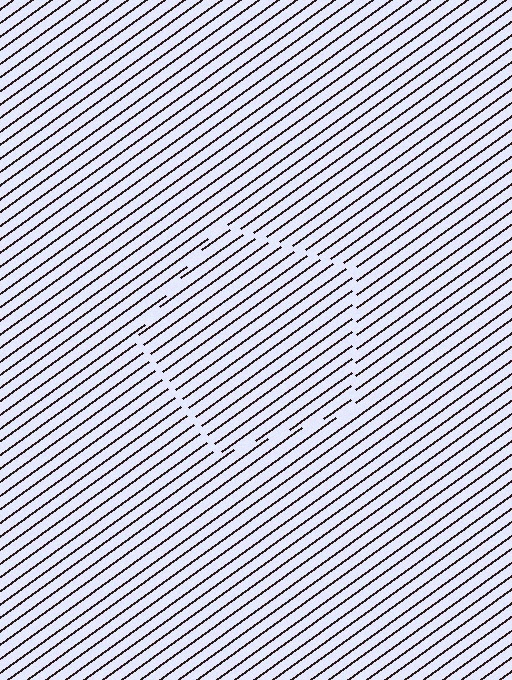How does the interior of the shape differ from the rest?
The interior of the shape contains the same grating, shifted by half a period — the contour is defined by the phase discontinuity where line-ends from the inner and outer gratings abut.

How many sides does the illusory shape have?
5 sides — the line-ends trace a pentagon.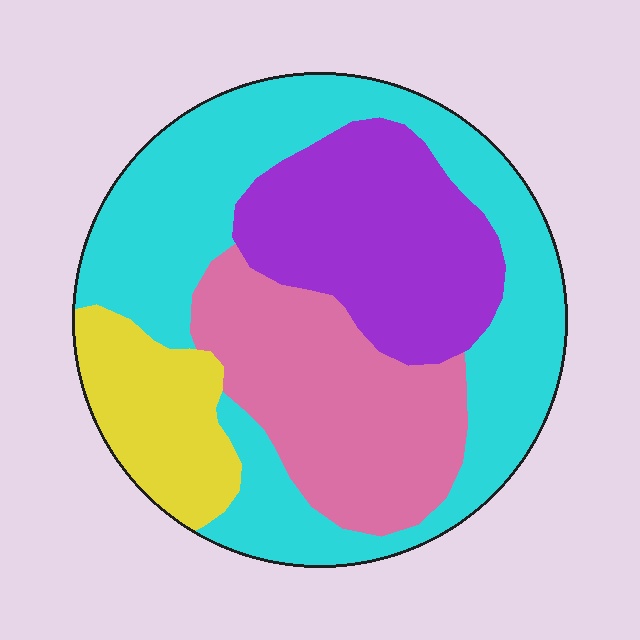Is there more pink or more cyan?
Cyan.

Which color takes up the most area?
Cyan, at roughly 40%.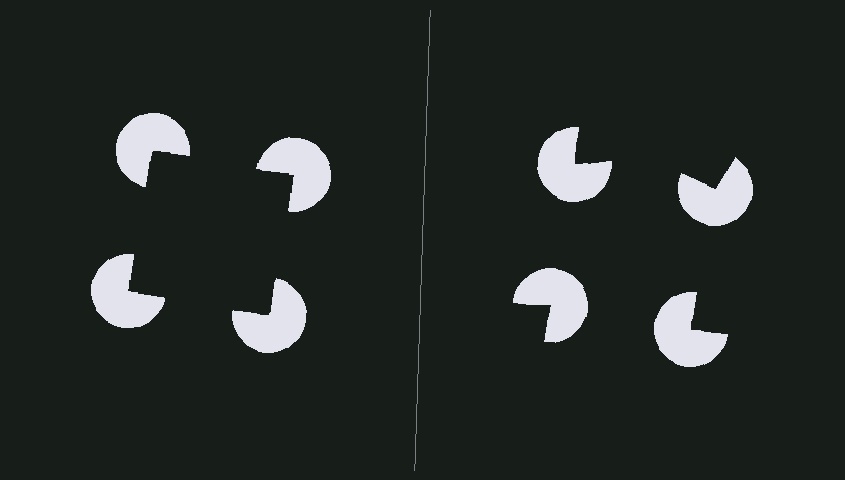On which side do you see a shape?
An illusory square appears on the left side. On the right side the wedge cuts are rotated, so no coherent shape forms.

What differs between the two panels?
The pac-man discs are positioned identically on both sides; only the wedge orientations differ. On the left they align to a square; on the right they are misaligned.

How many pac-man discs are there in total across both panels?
8 — 4 on each side.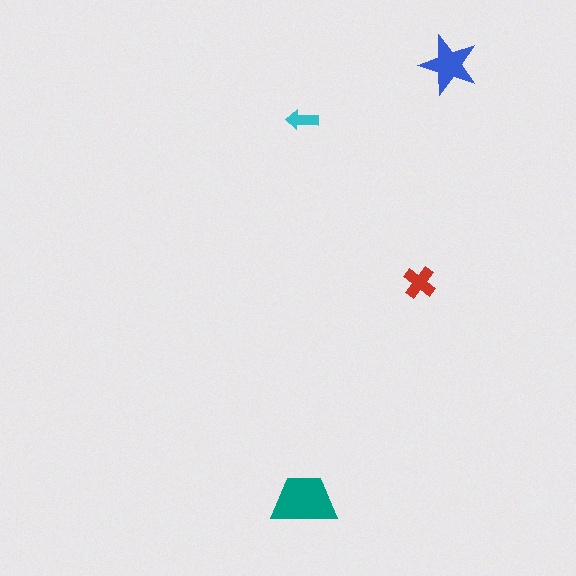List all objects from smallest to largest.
The cyan arrow, the red cross, the blue star, the teal trapezoid.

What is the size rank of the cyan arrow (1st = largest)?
4th.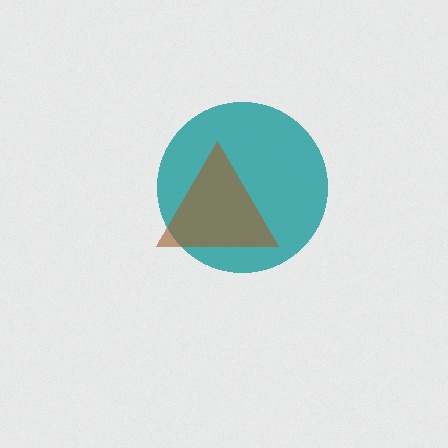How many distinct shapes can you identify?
There are 2 distinct shapes: a teal circle, a brown triangle.